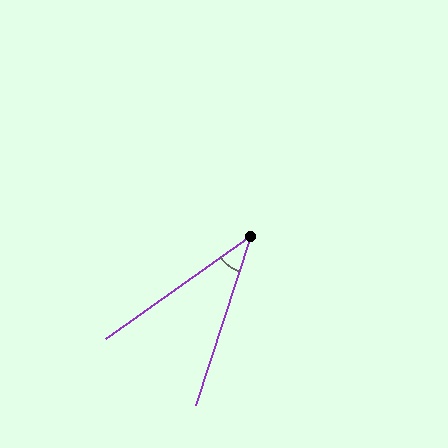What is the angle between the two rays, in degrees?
Approximately 37 degrees.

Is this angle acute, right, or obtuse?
It is acute.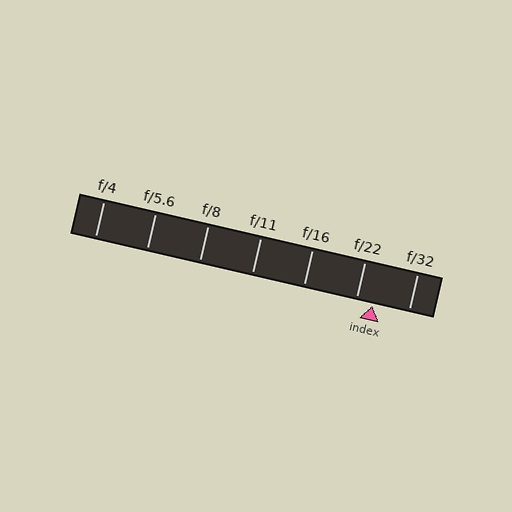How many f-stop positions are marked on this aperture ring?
There are 7 f-stop positions marked.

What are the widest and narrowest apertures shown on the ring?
The widest aperture shown is f/4 and the narrowest is f/32.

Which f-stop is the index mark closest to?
The index mark is closest to f/22.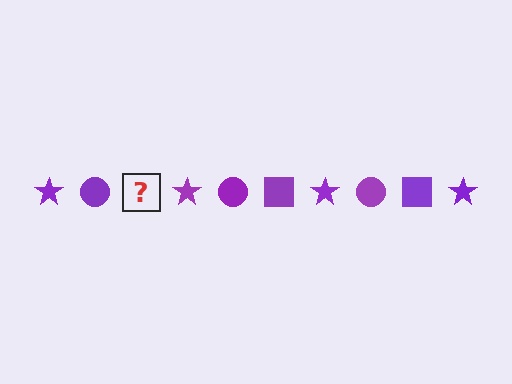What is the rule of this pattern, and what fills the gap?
The rule is that the pattern cycles through star, circle, square shapes in purple. The gap should be filled with a purple square.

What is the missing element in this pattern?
The missing element is a purple square.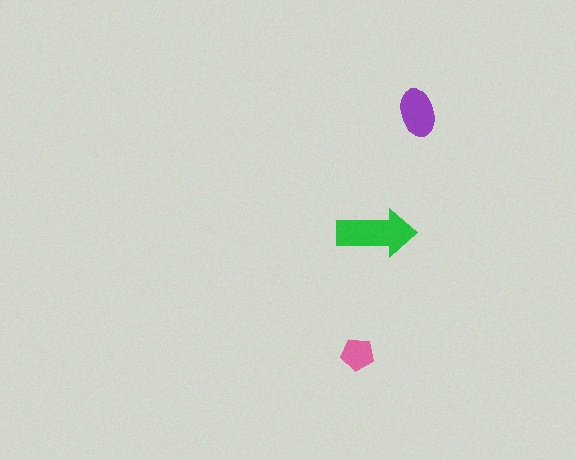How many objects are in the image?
There are 3 objects in the image.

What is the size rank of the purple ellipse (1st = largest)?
2nd.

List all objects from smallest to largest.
The pink pentagon, the purple ellipse, the green arrow.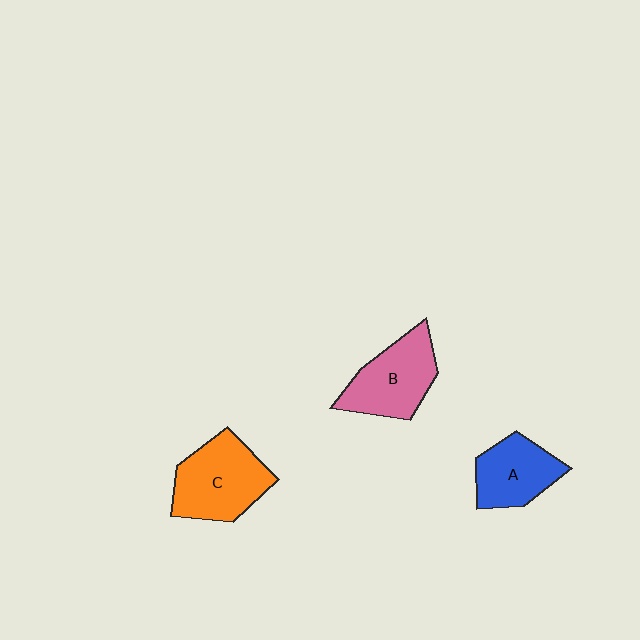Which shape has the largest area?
Shape C (orange).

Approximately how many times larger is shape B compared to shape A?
Approximately 1.2 times.